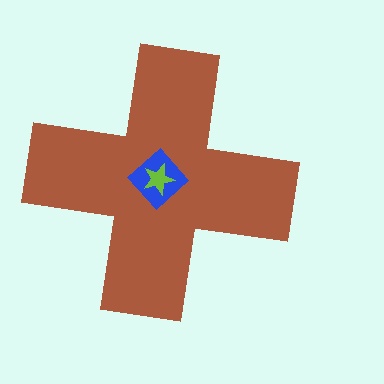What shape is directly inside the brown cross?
The blue diamond.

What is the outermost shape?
The brown cross.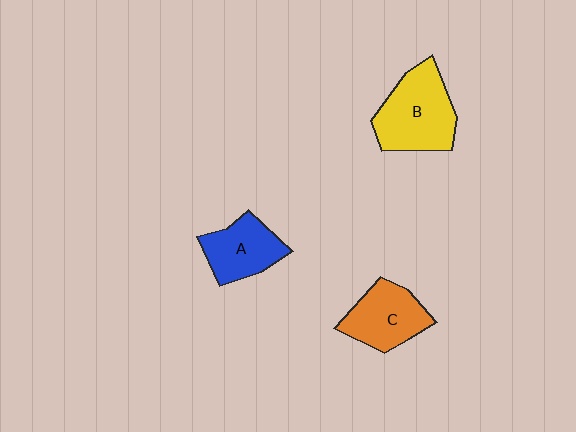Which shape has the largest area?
Shape B (yellow).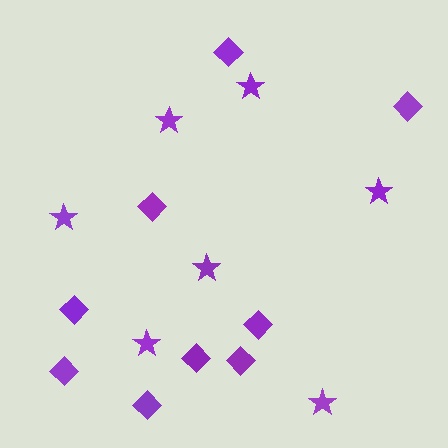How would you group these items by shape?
There are 2 groups: one group of stars (7) and one group of diamonds (9).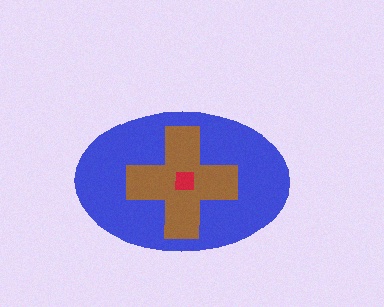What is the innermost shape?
The red square.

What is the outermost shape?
The blue ellipse.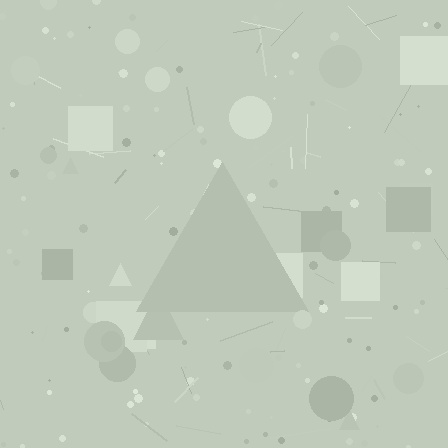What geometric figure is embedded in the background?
A triangle is embedded in the background.